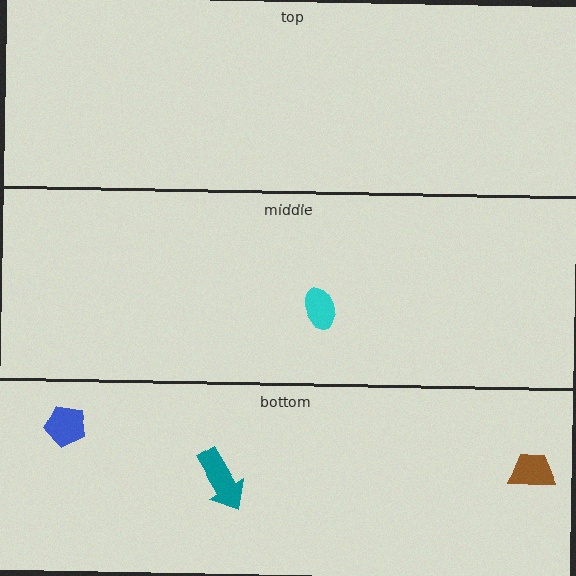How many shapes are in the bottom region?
3.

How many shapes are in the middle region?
1.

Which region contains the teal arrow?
The bottom region.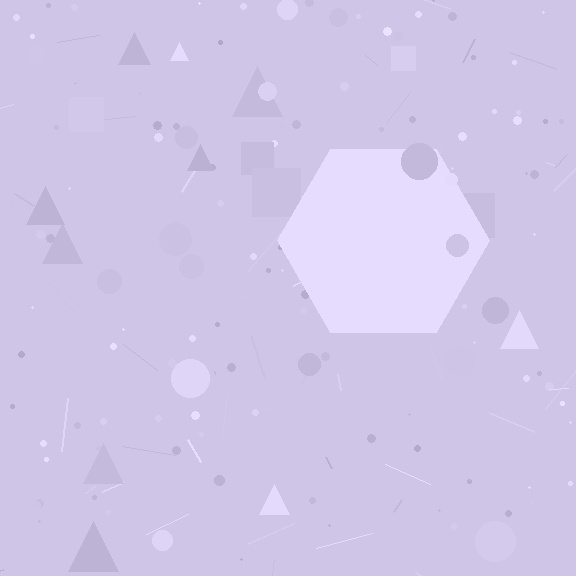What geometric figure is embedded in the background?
A hexagon is embedded in the background.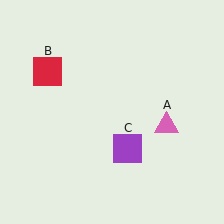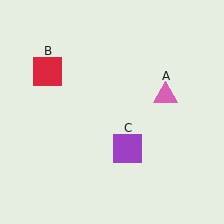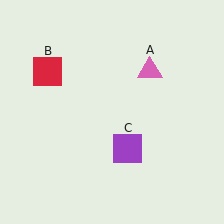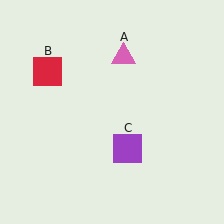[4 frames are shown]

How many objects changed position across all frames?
1 object changed position: pink triangle (object A).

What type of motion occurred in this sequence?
The pink triangle (object A) rotated counterclockwise around the center of the scene.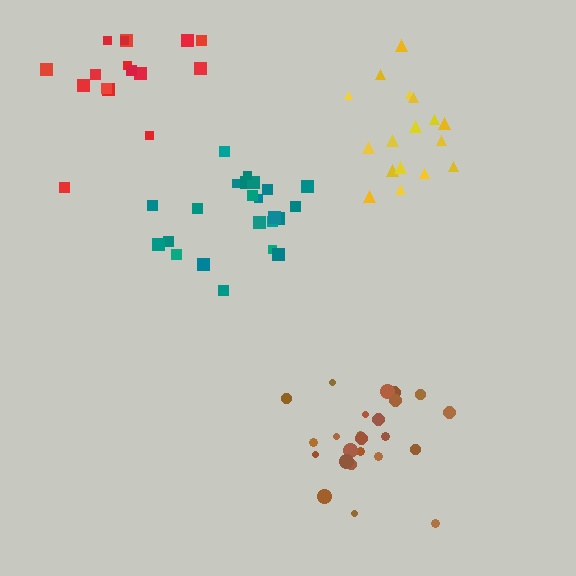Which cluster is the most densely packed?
Teal.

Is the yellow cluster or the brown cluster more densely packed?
Brown.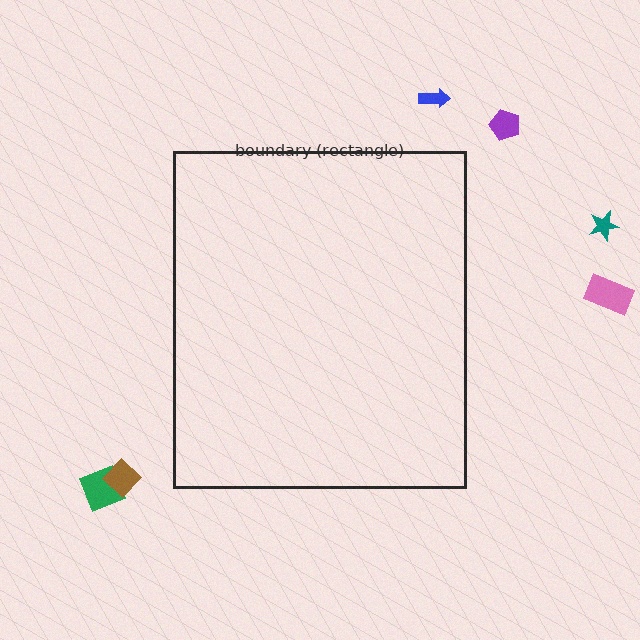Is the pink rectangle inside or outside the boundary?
Outside.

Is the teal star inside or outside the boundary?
Outside.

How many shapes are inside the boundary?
0 inside, 6 outside.